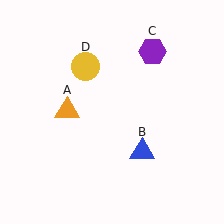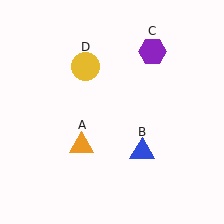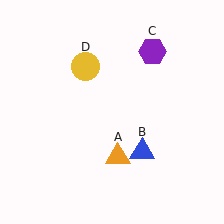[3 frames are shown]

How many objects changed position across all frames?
1 object changed position: orange triangle (object A).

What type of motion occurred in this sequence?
The orange triangle (object A) rotated counterclockwise around the center of the scene.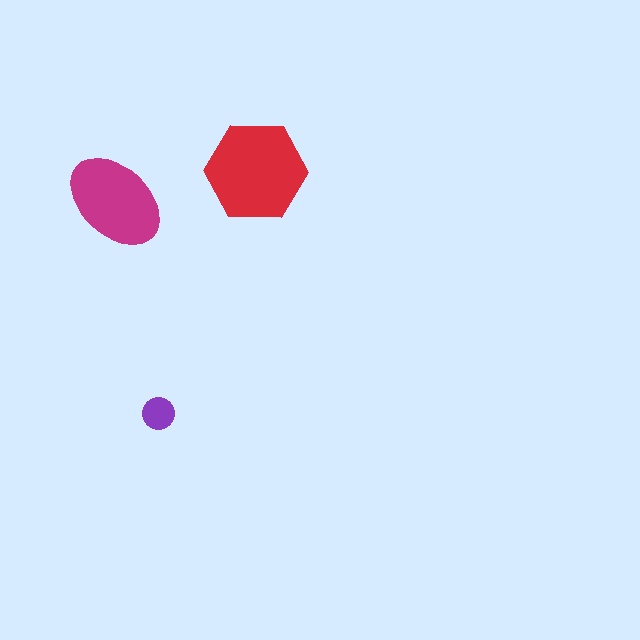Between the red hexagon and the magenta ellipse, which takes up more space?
The red hexagon.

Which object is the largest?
The red hexagon.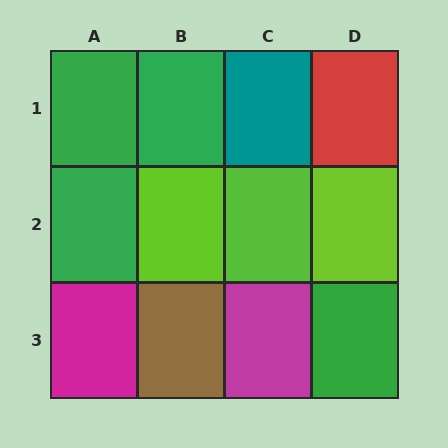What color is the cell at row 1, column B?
Green.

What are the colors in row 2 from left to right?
Green, lime, lime, lime.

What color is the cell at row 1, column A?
Green.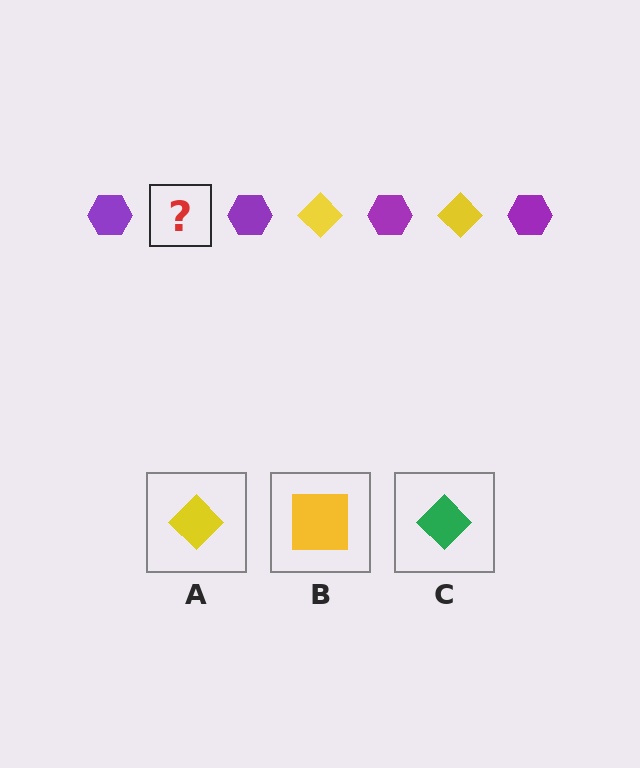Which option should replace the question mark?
Option A.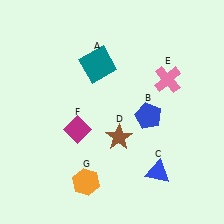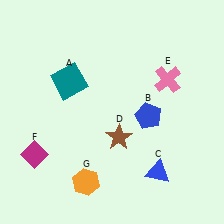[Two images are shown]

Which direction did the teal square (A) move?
The teal square (A) moved left.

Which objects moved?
The objects that moved are: the teal square (A), the magenta diamond (F).